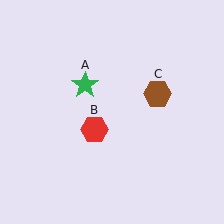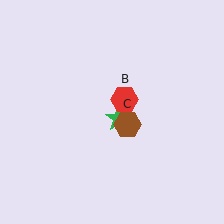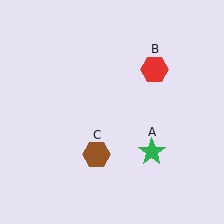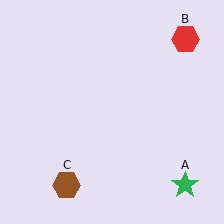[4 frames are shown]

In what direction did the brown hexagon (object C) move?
The brown hexagon (object C) moved down and to the left.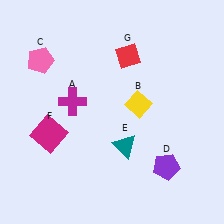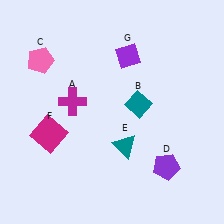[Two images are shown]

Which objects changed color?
B changed from yellow to teal. G changed from red to purple.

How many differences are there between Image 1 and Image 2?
There are 2 differences between the two images.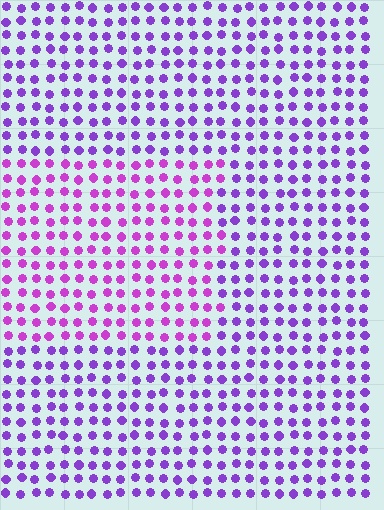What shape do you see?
I see a rectangle.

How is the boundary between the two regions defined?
The boundary is defined purely by a slight shift in hue (about 27 degrees). Spacing, size, and orientation are identical on both sides.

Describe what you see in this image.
The image is filled with small purple elements in a uniform arrangement. A rectangle-shaped region is visible where the elements are tinted to a slightly different hue, forming a subtle color boundary.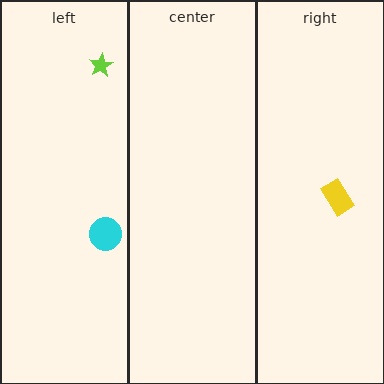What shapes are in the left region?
The lime star, the cyan circle.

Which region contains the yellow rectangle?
The right region.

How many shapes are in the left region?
2.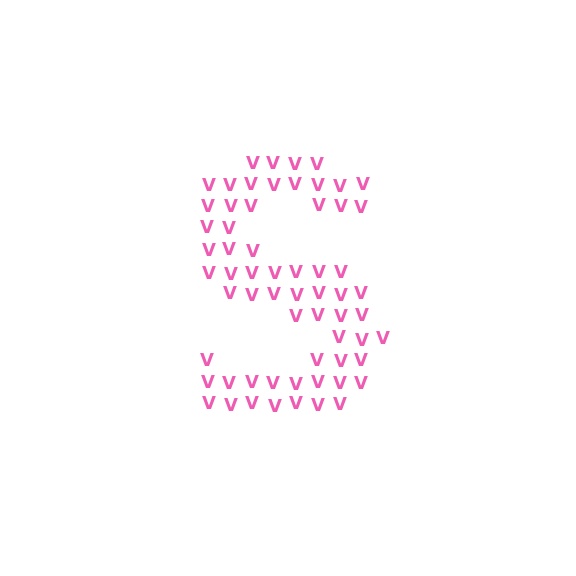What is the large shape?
The large shape is the letter S.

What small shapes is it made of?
It is made of small letter V's.